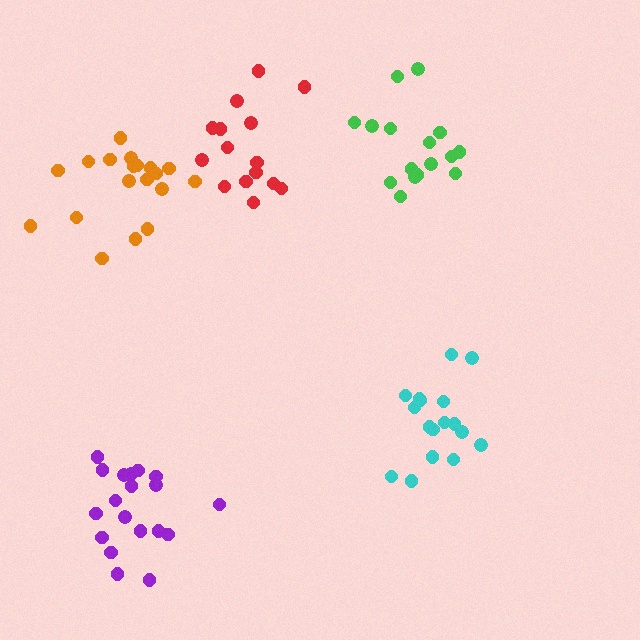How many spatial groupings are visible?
There are 5 spatial groupings.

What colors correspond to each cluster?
The clusters are colored: orange, cyan, red, purple, green.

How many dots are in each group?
Group 1: 19 dots, Group 2: 17 dots, Group 3: 15 dots, Group 4: 19 dots, Group 5: 16 dots (86 total).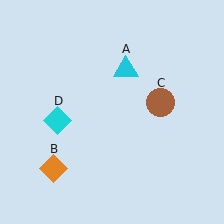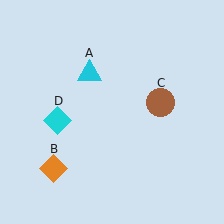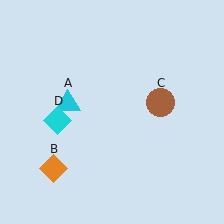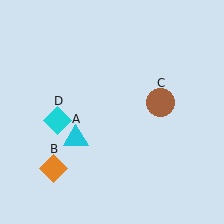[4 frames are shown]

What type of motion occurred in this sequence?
The cyan triangle (object A) rotated counterclockwise around the center of the scene.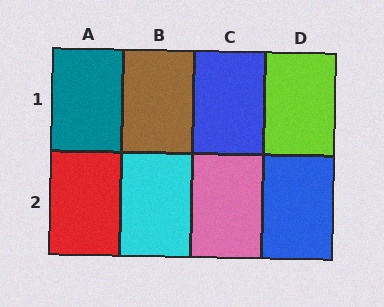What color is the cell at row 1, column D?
Lime.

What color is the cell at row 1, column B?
Brown.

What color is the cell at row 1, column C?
Blue.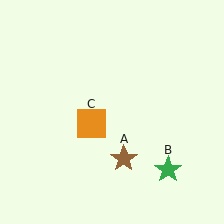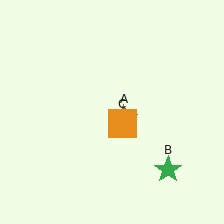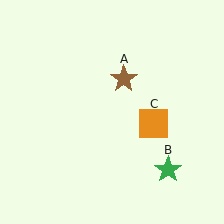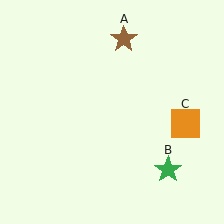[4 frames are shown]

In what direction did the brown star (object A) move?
The brown star (object A) moved up.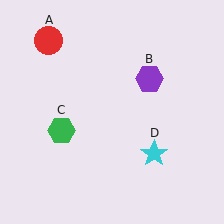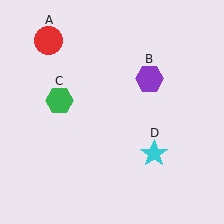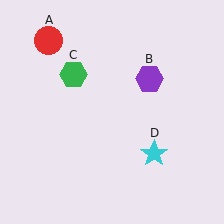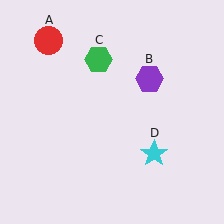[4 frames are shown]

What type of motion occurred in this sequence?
The green hexagon (object C) rotated clockwise around the center of the scene.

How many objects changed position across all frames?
1 object changed position: green hexagon (object C).